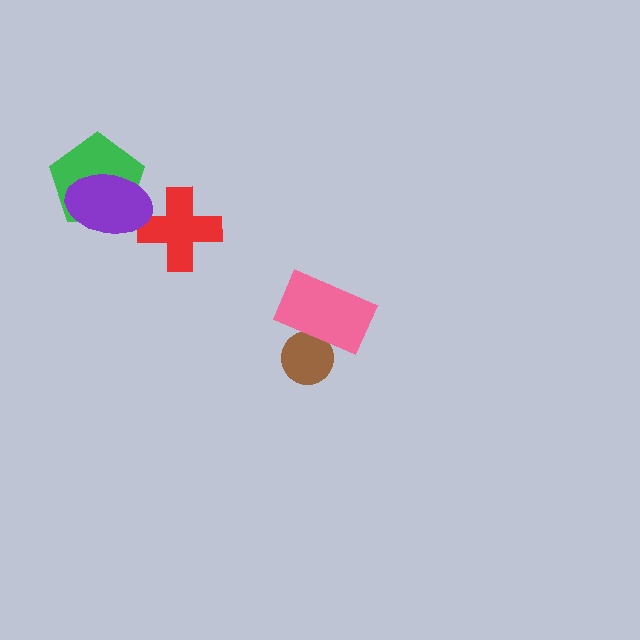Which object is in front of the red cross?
The purple ellipse is in front of the red cross.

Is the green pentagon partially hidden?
Yes, it is partially covered by another shape.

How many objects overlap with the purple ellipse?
2 objects overlap with the purple ellipse.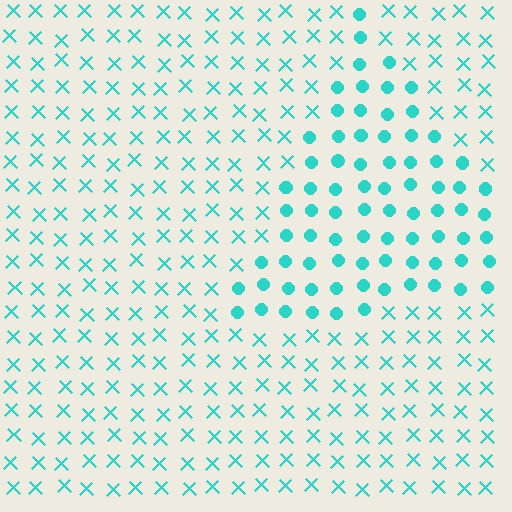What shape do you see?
I see a triangle.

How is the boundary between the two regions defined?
The boundary is defined by a change in element shape: circles inside vs. X marks outside. All elements share the same color and spacing.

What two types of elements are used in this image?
The image uses circles inside the triangle region and X marks outside it.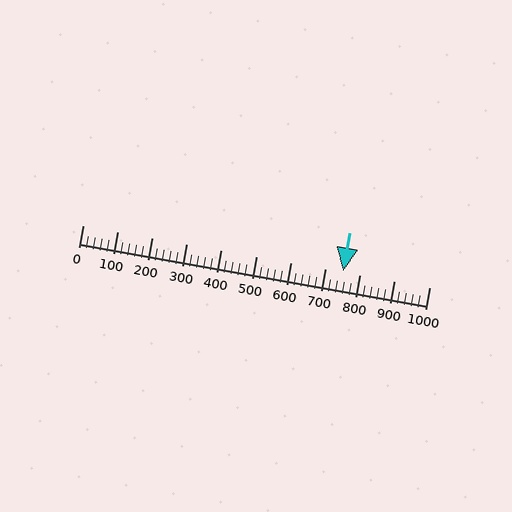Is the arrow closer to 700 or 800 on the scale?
The arrow is closer to 800.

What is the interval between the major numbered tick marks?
The major tick marks are spaced 100 units apart.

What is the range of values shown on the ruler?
The ruler shows values from 0 to 1000.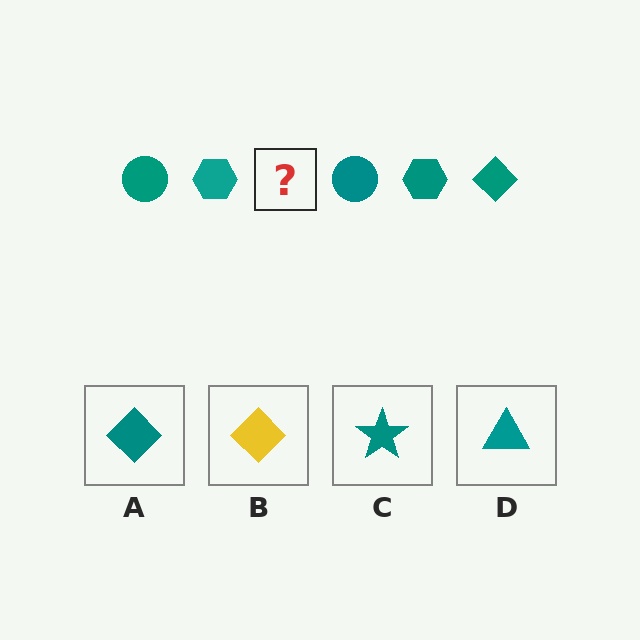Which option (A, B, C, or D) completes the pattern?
A.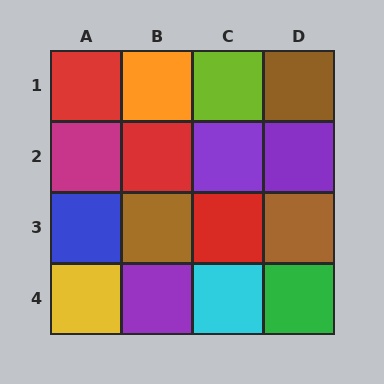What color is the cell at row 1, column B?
Orange.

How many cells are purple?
3 cells are purple.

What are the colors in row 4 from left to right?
Yellow, purple, cyan, green.